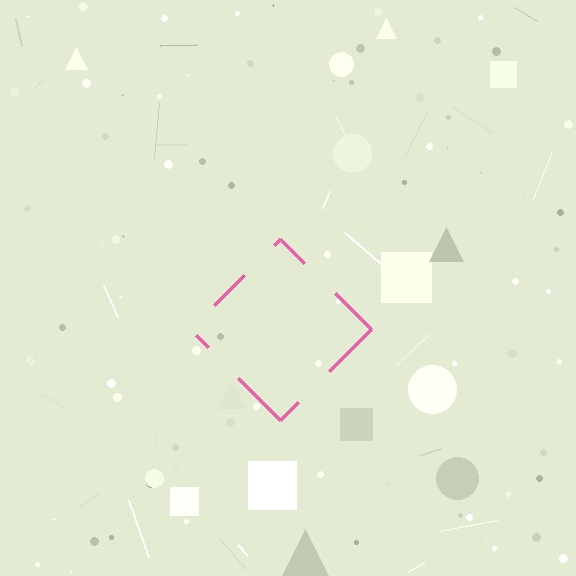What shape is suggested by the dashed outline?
The dashed outline suggests a diamond.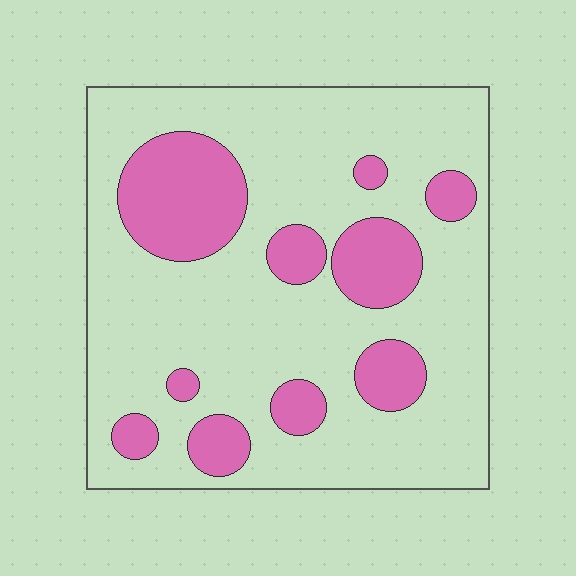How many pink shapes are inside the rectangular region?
10.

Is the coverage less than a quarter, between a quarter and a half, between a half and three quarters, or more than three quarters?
Less than a quarter.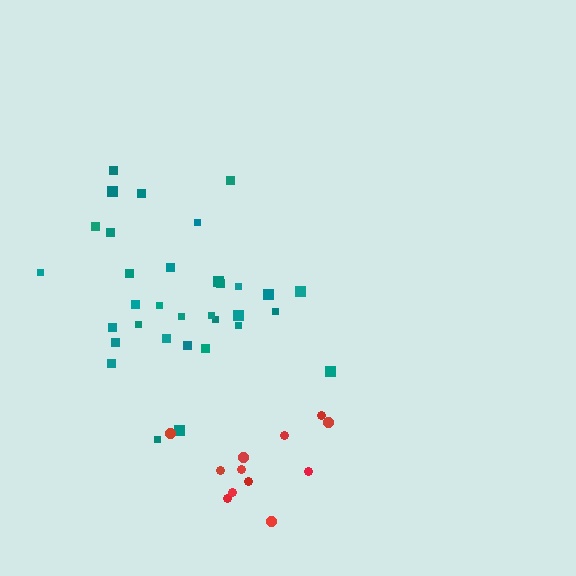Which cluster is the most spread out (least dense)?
Teal.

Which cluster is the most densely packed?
Red.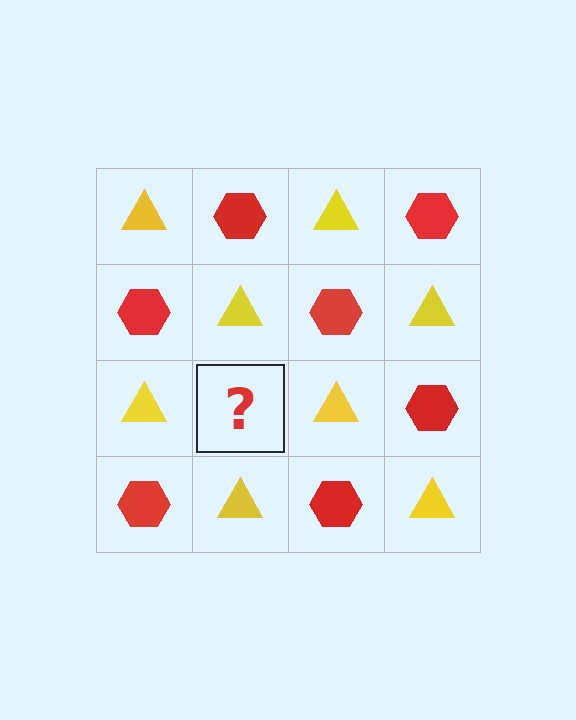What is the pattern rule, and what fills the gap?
The rule is that it alternates yellow triangle and red hexagon in a checkerboard pattern. The gap should be filled with a red hexagon.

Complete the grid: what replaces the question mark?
The question mark should be replaced with a red hexagon.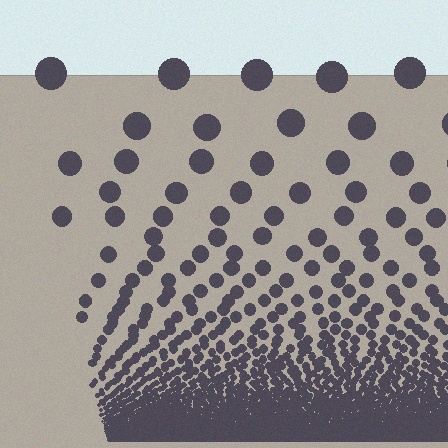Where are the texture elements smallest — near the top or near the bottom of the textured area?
Near the bottom.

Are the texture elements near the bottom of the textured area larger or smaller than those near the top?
Smaller. The gradient is inverted — elements near the bottom are smaller and denser.